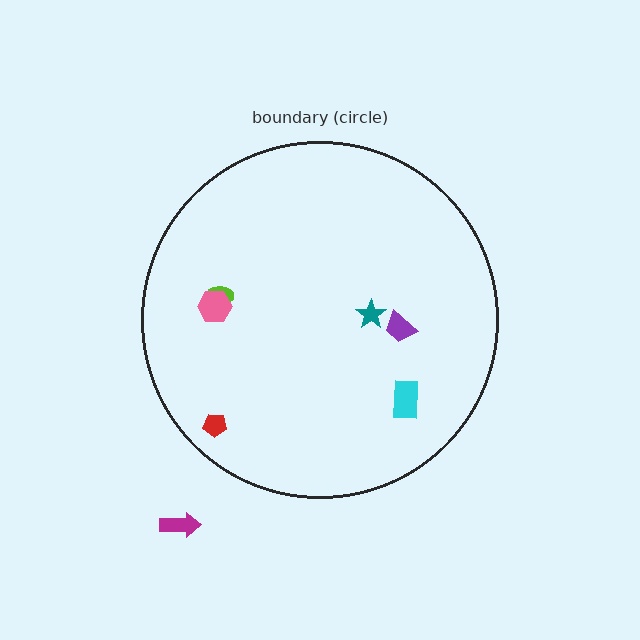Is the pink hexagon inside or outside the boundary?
Inside.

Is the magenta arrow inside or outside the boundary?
Outside.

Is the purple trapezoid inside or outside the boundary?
Inside.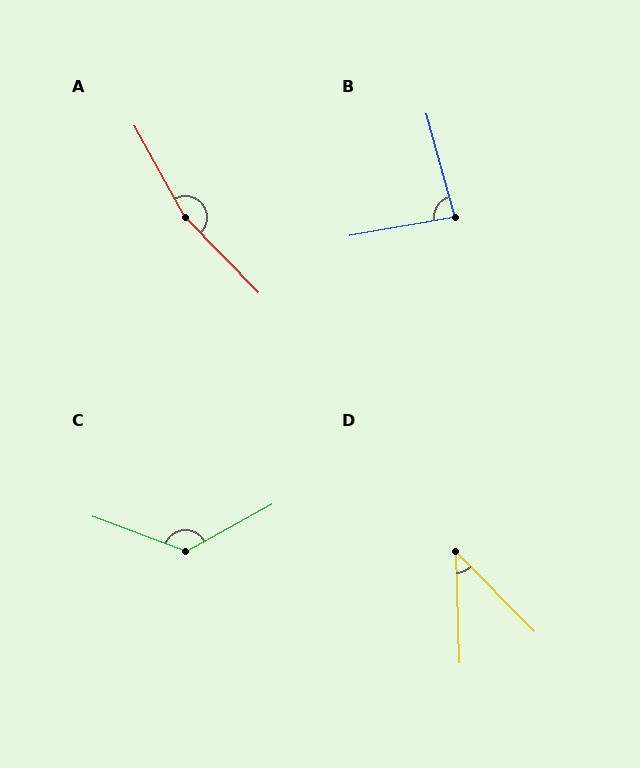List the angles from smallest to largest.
D (43°), B (85°), C (131°), A (165°).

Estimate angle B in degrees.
Approximately 85 degrees.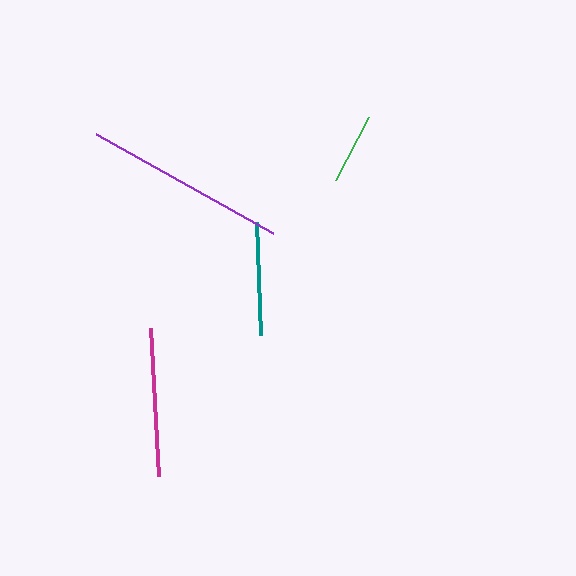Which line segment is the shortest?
The green line is the shortest at approximately 71 pixels.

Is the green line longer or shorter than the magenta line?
The magenta line is longer than the green line.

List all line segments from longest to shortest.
From longest to shortest: purple, magenta, teal, green.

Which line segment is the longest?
The purple line is the longest at approximately 203 pixels.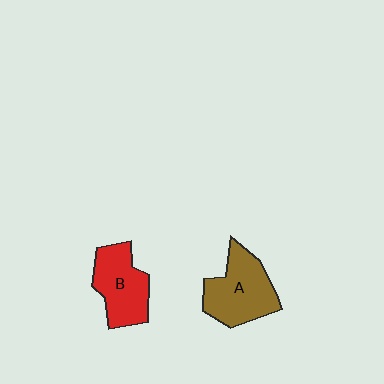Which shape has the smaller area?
Shape B (red).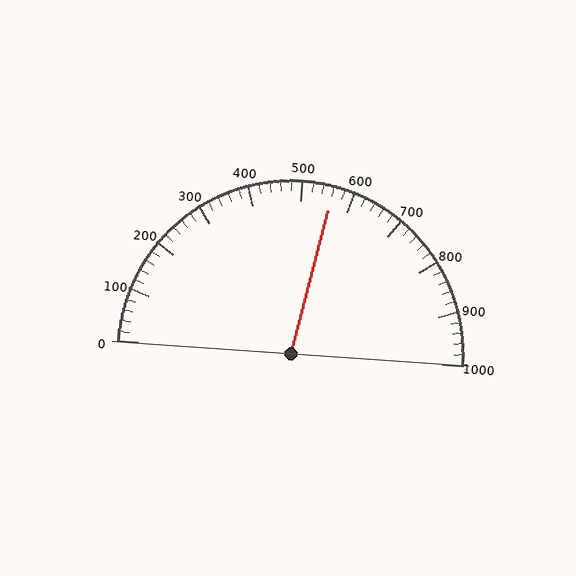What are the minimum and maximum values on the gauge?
The gauge ranges from 0 to 1000.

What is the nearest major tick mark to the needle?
The nearest major tick mark is 600.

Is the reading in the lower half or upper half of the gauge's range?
The reading is in the upper half of the range (0 to 1000).